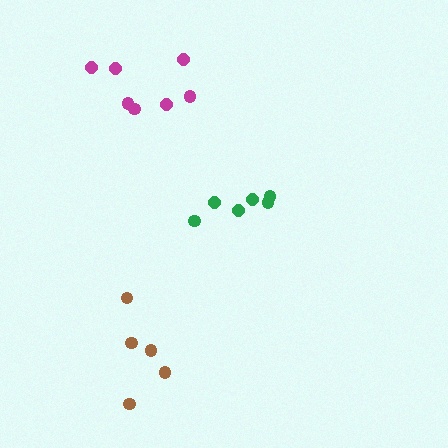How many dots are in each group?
Group 1: 6 dots, Group 2: 7 dots, Group 3: 5 dots (18 total).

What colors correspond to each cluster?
The clusters are colored: green, magenta, brown.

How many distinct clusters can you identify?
There are 3 distinct clusters.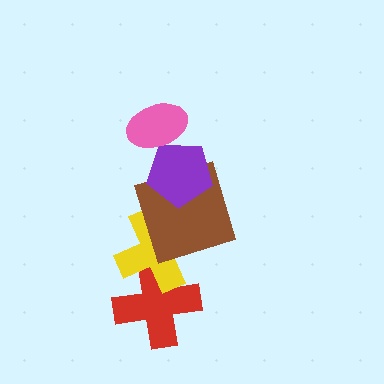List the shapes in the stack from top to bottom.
From top to bottom: the pink ellipse, the purple pentagon, the brown square, the yellow cross, the red cross.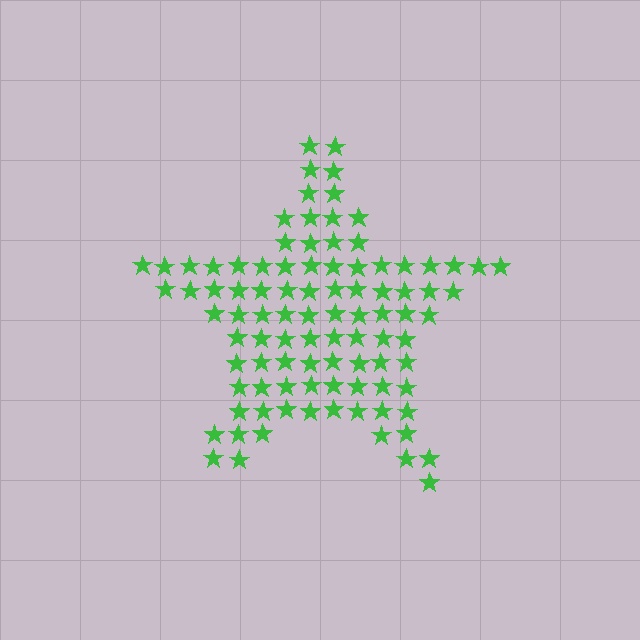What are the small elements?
The small elements are stars.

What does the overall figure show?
The overall figure shows a star.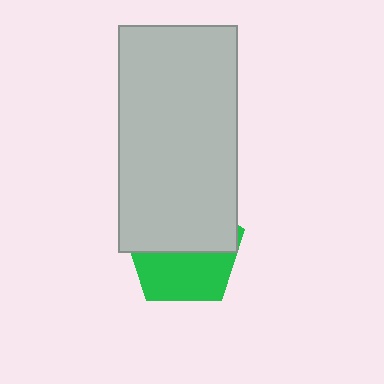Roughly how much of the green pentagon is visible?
About half of it is visible (roughly 46%).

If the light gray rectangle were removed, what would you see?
You would see the complete green pentagon.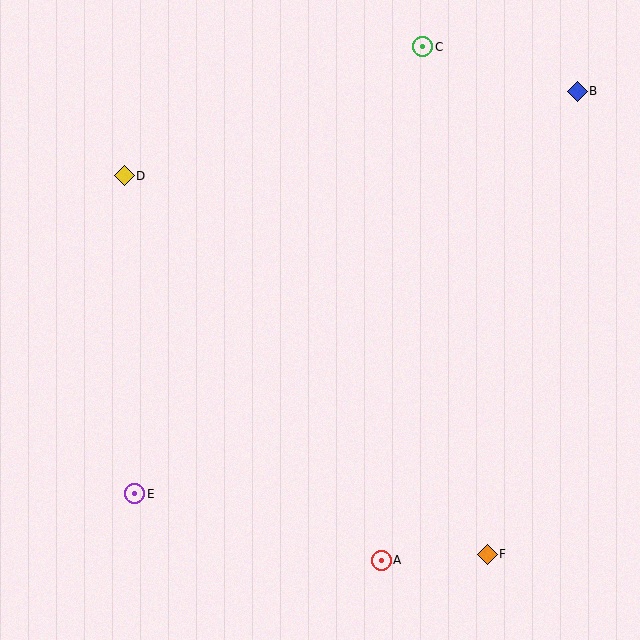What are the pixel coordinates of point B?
Point B is at (577, 91).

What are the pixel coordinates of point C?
Point C is at (423, 47).